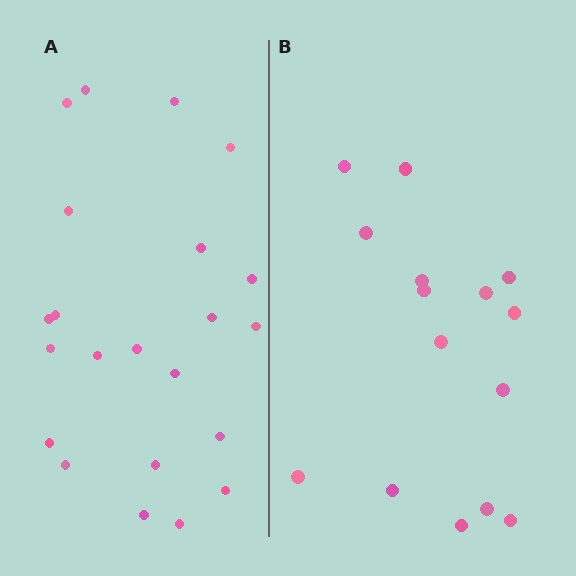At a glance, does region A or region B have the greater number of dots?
Region A (the left region) has more dots.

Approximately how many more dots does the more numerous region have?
Region A has roughly 8 or so more dots than region B.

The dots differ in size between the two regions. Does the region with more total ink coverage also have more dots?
No. Region B has more total ink coverage because its dots are larger, but region A actually contains more individual dots. Total area can be misleading — the number of items is what matters here.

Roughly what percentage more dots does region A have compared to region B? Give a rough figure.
About 45% more.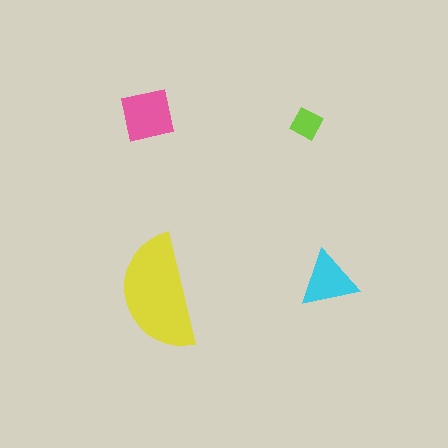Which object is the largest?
The yellow semicircle.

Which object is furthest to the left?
The pink square is leftmost.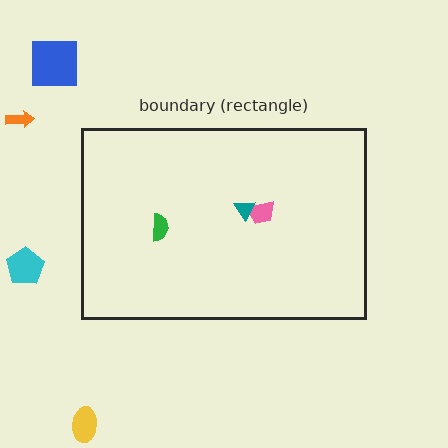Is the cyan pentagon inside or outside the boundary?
Outside.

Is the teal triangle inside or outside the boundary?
Inside.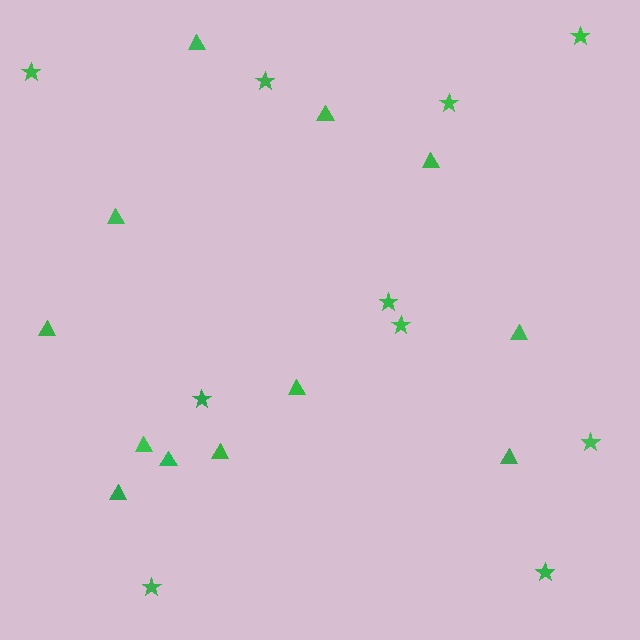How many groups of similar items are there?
There are 2 groups: one group of stars (10) and one group of triangles (12).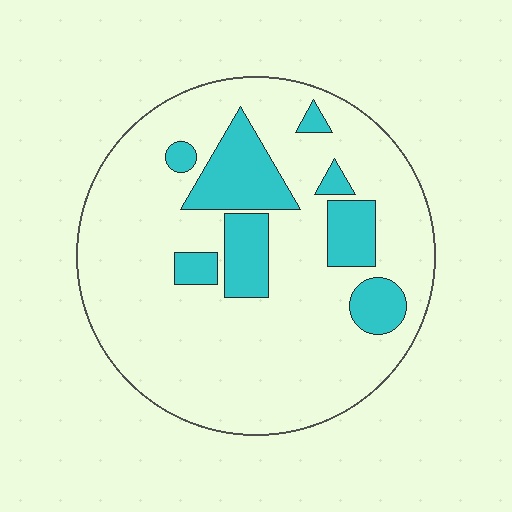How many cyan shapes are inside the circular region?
8.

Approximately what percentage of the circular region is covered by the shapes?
Approximately 20%.